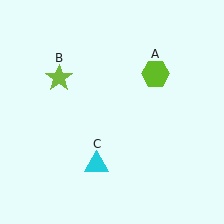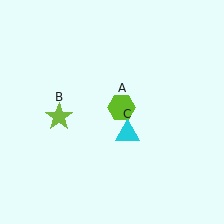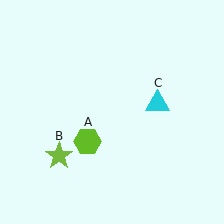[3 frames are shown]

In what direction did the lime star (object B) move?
The lime star (object B) moved down.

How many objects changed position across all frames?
3 objects changed position: lime hexagon (object A), lime star (object B), cyan triangle (object C).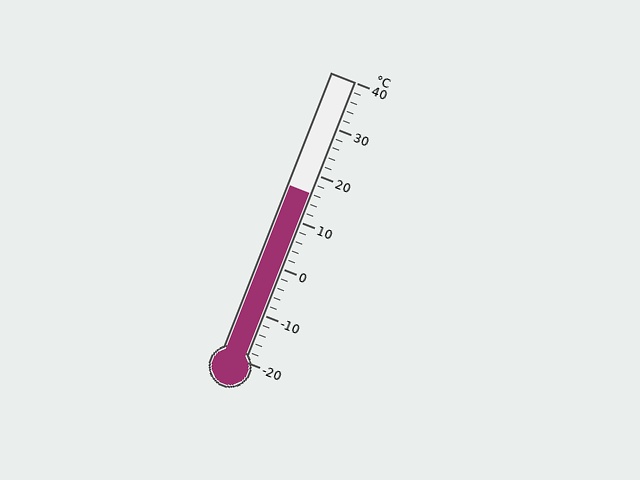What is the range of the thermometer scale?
The thermometer scale ranges from -20°C to 40°C.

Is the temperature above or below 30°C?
The temperature is below 30°C.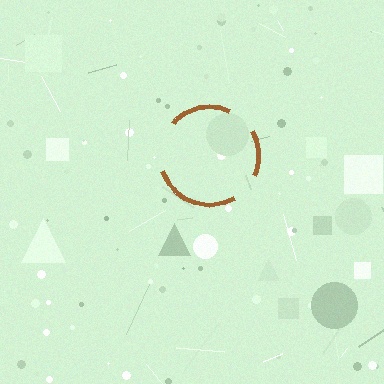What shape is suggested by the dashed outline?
The dashed outline suggests a circle.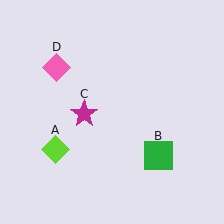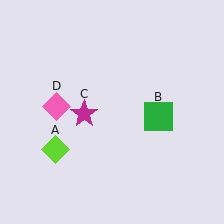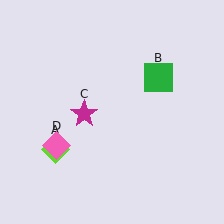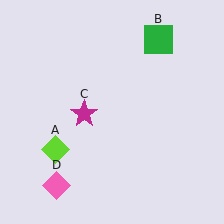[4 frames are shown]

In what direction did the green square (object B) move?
The green square (object B) moved up.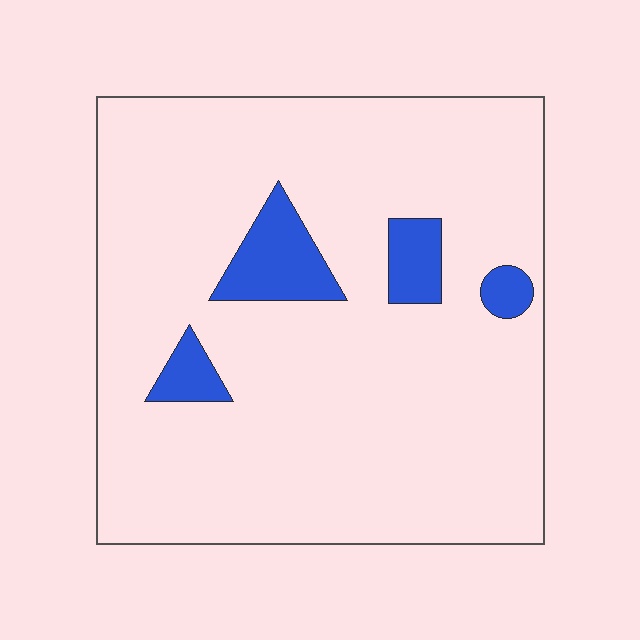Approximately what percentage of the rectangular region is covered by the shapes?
Approximately 10%.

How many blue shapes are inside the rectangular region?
4.